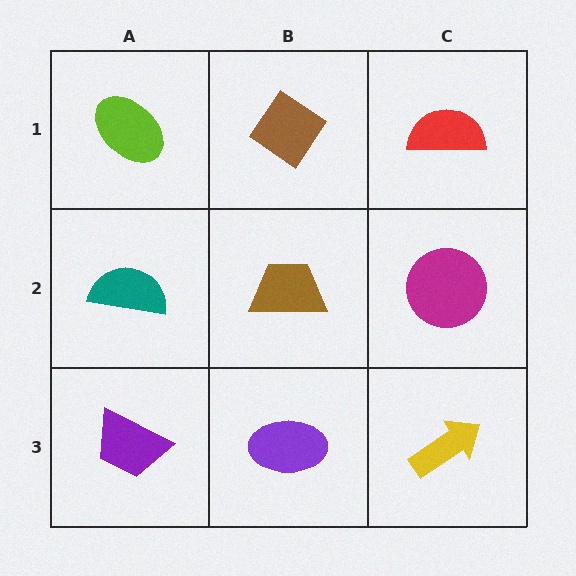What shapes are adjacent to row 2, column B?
A brown diamond (row 1, column B), a purple ellipse (row 3, column B), a teal semicircle (row 2, column A), a magenta circle (row 2, column C).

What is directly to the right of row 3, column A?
A purple ellipse.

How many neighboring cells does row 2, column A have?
3.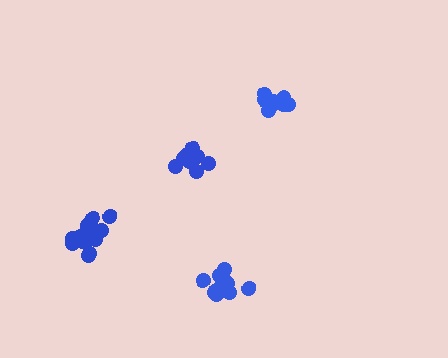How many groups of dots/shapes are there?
There are 4 groups.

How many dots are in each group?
Group 1: 12 dots, Group 2: 11 dots, Group 3: 16 dots, Group 4: 13 dots (52 total).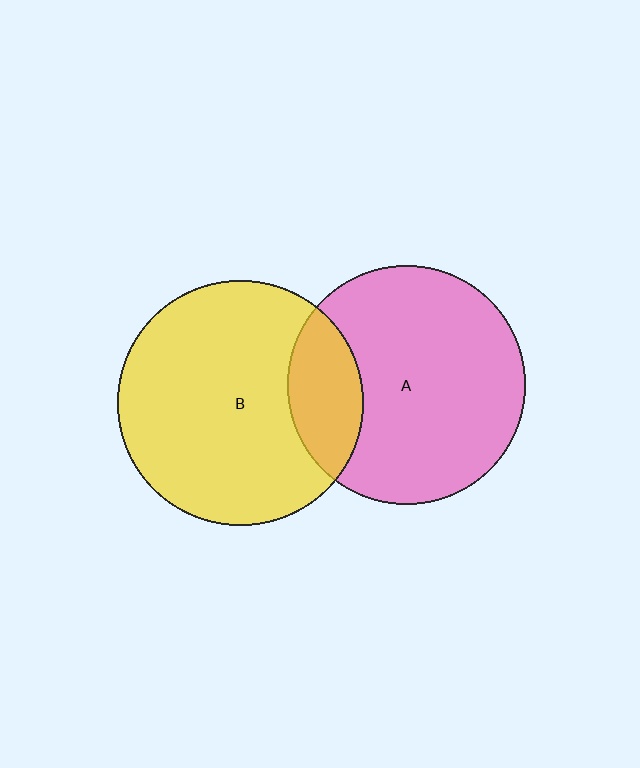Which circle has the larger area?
Circle B (yellow).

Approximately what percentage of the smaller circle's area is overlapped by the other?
Approximately 20%.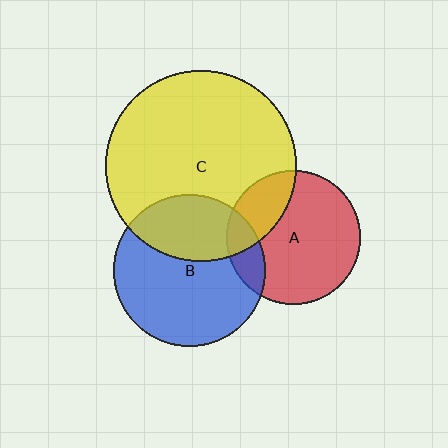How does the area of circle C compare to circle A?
Approximately 2.0 times.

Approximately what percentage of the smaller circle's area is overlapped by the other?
Approximately 35%.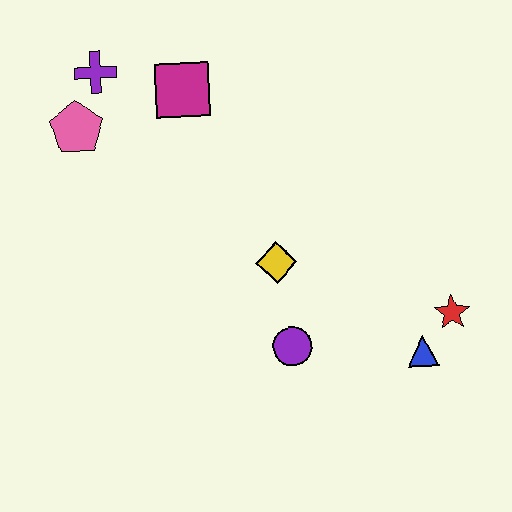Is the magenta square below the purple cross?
Yes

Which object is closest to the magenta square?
The purple cross is closest to the magenta square.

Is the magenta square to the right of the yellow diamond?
No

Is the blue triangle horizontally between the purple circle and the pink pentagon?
No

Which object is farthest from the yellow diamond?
The purple cross is farthest from the yellow diamond.